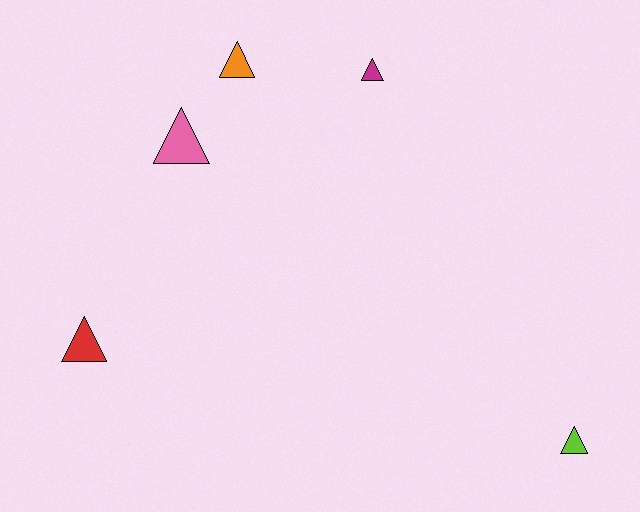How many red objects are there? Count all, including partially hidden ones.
There is 1 red object.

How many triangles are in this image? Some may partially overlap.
There are 5 triangles.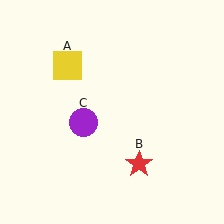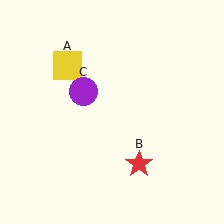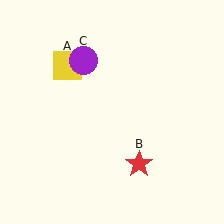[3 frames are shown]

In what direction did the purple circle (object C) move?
The purple circle (object C) moved up.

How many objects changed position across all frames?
1 object changed position: purple circle (object C).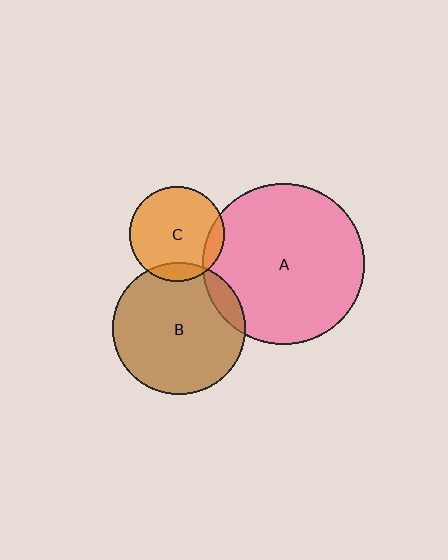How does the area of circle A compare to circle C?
Approximately 2.9 times.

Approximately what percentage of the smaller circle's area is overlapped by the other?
Approximately 10%.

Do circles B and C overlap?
Yes.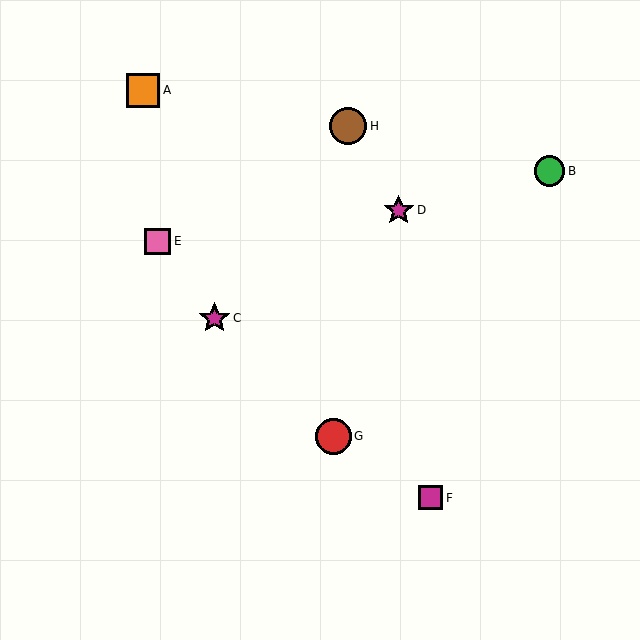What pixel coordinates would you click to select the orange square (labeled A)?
Click at (143, 90) to select the orange square A.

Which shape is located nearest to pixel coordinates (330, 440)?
The red circle (labeled G) at (333, 436) is nearest to that location.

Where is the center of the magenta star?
The center of the magenta star is at (399, 210).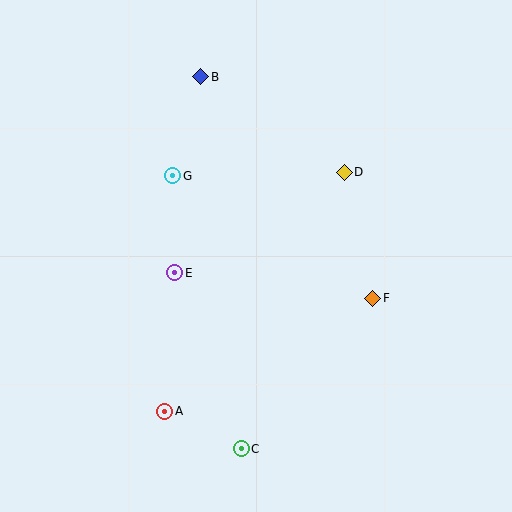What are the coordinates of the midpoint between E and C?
The midpoint between E and C is at (208, 361).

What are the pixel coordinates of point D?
Point D is at (344, 172).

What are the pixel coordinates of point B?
Point B is at (201, 77).